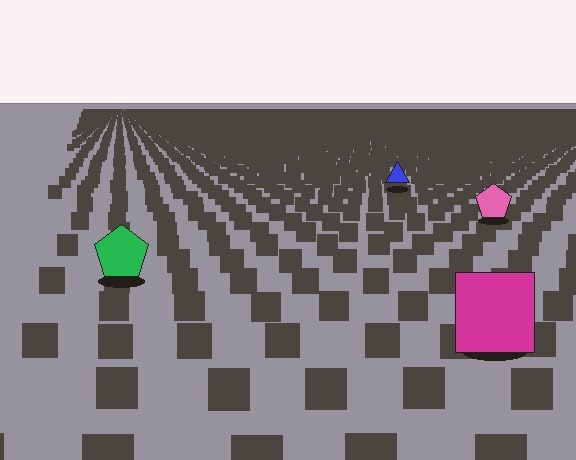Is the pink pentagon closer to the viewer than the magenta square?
No. The magenta square is closer — you can tell from the texture gradient: the ground texture is coarser near it.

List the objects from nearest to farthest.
From nearest to farthest: the magenta square, the green pentagon, the pink pentagon, the blue triangle.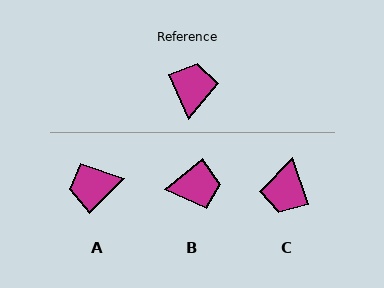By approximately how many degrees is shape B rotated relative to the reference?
Approximately 76 degrees clockwise.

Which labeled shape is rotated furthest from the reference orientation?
C, about 174 degrees away.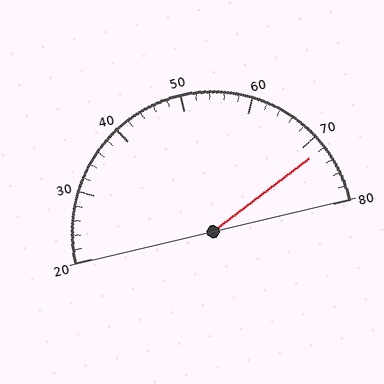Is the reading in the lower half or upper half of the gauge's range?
The reading is in the upper half of the range (20 to 80).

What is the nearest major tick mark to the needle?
The nearest major tick mark is 70.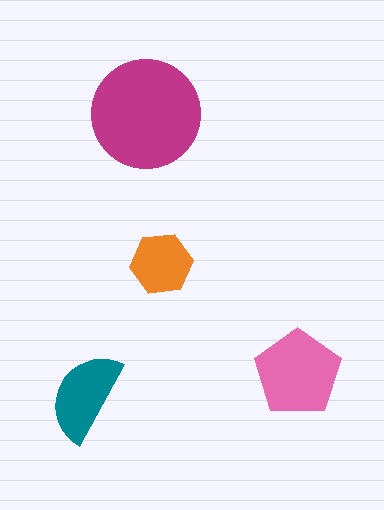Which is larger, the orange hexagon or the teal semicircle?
The teal semicircle.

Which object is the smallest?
The orange hexagon.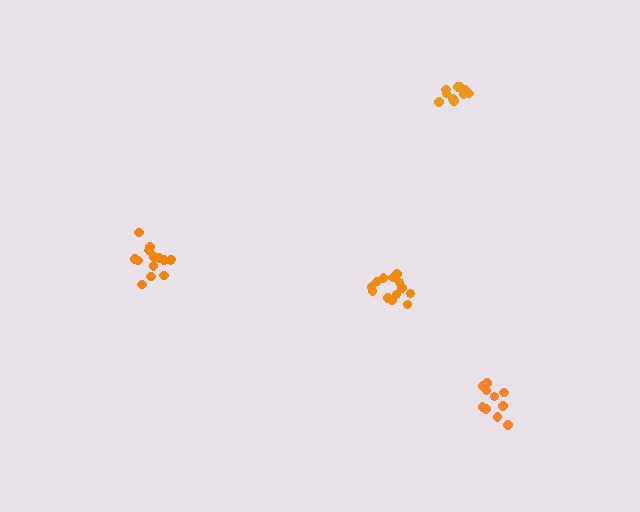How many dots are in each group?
Group 1: 10 dots, Group 2: 10 dots, Group 3: 13 dots, Group 4: 14 dots (47 total).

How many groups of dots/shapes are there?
There are 4 groups.